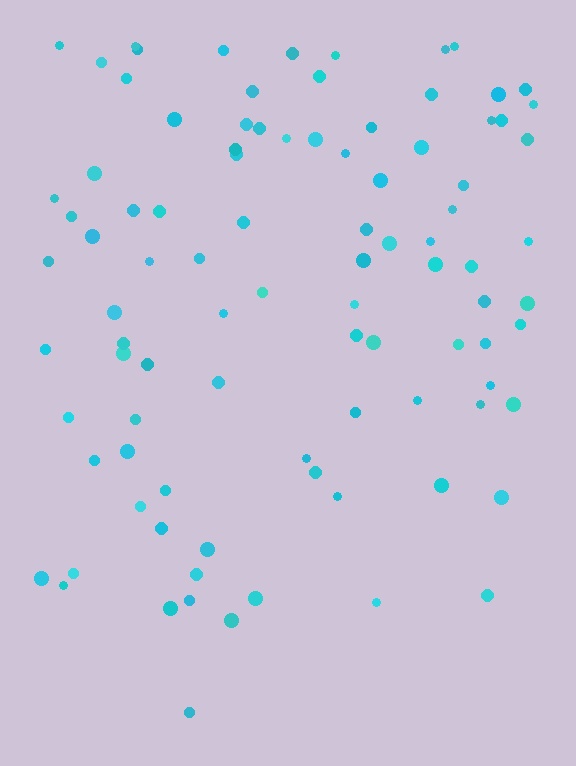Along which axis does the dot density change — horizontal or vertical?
Vertical.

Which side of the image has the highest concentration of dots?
The top.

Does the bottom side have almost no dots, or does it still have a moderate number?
Still a moderate number, just noticeably fewer than the top.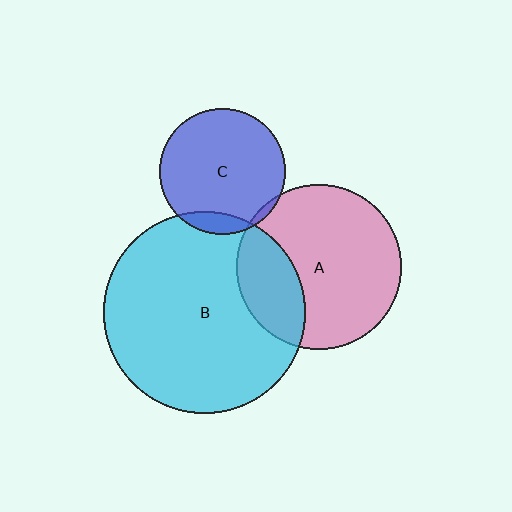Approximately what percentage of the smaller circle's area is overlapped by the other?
Approximately 5%.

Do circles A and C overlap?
Yes.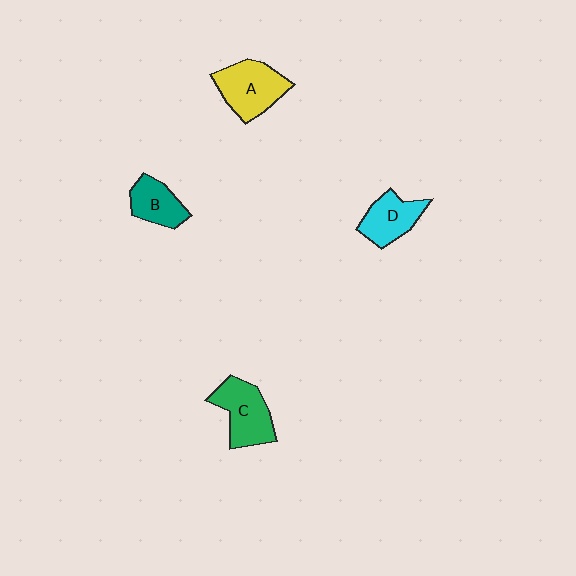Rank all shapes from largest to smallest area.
From largest to smallest: A (yellow), C (green), D (cyan), B (teal).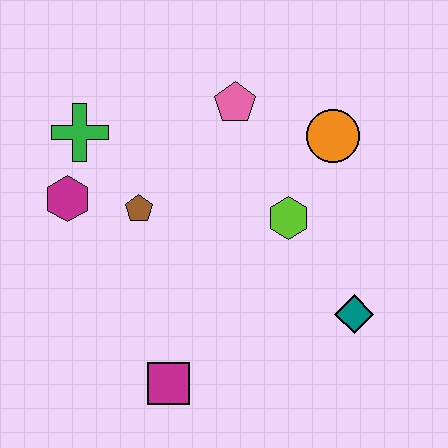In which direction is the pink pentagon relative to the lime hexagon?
The pink pentagon is above the lime hexagon.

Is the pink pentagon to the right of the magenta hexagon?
Yes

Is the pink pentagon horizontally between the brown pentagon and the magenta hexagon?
No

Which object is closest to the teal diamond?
The lime hexagon is closest to the teal diamond.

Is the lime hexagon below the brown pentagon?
Yes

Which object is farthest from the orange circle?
The magenta square is farthest from the orange circle.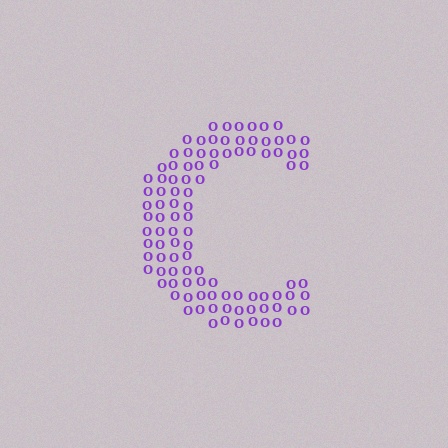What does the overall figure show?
The overall figure shows the letter C.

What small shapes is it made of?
It is made of small letter O's.